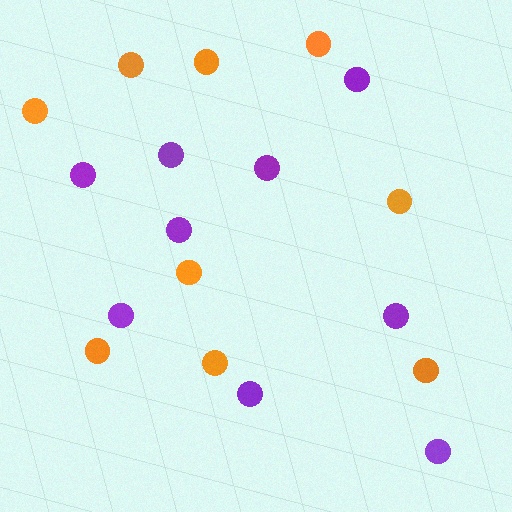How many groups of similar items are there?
There are 2 groups: one group of orange circles (9) and one group of purple circles (9).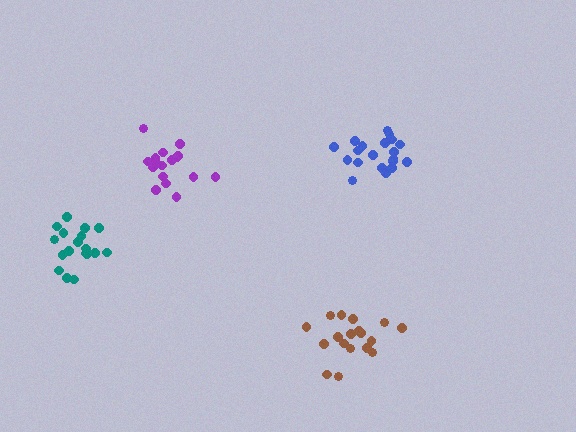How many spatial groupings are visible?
There are 4 spatial groupings.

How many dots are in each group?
Group 1: 20 dots, Group 2: 19 dots, Group 3: 17 dots, Group 4: 18 dots (74 total).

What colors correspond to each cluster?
The clusters are colored: blue, teal, purple, brown.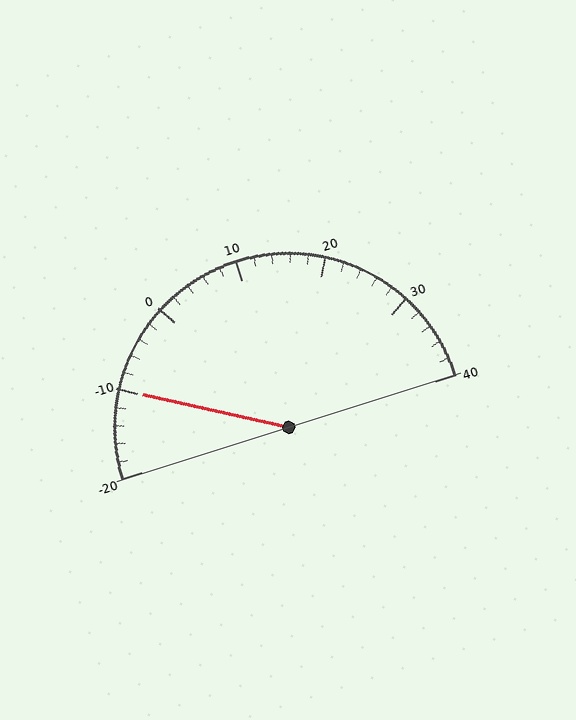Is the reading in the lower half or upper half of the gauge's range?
The reading is in the lower half of the range (-20 to 40).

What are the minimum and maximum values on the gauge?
The gauge ranges from -20 to 40.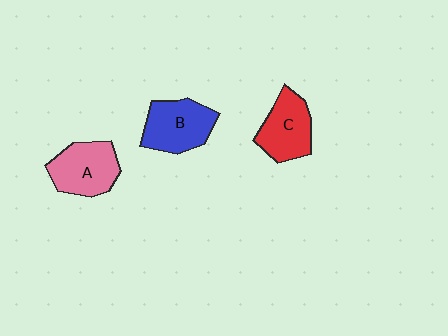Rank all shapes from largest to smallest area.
From largest to smallest: B (blue), A (pink), C (red).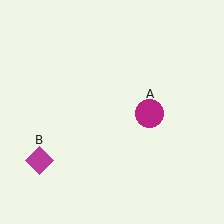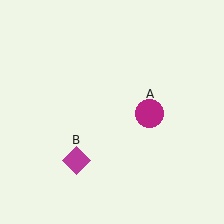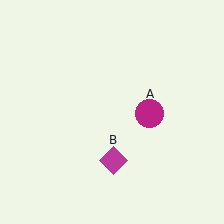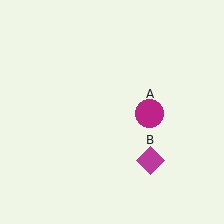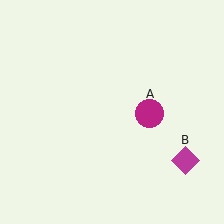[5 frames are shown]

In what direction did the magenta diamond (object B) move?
The magenta diamond (object B) moved right.